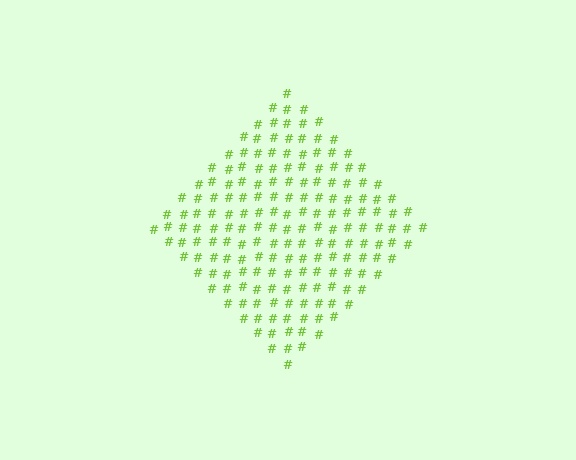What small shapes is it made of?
It is made of small hash symbols.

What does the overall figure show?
The overall figure shows a diamond.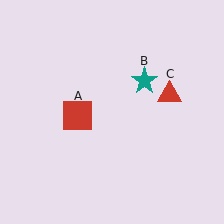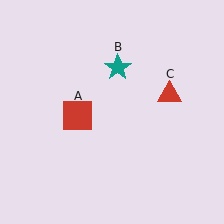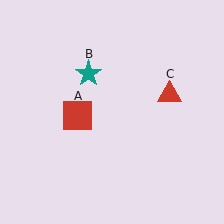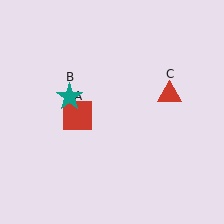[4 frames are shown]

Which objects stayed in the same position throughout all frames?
Red square (object A) and red triangle (object C) remained stationary.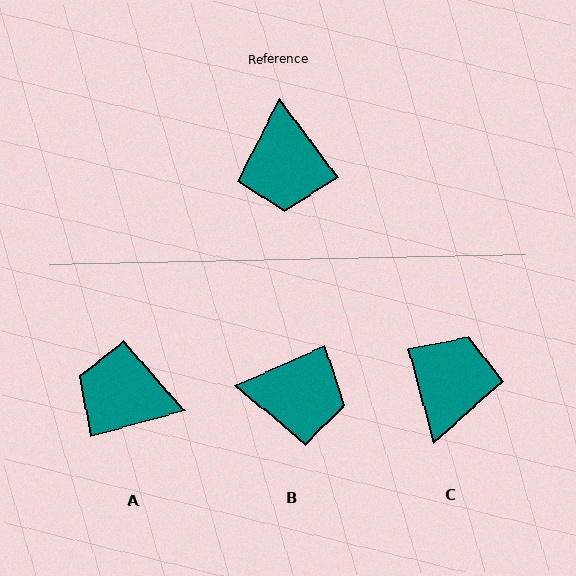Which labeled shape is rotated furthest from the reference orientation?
C, about 159 degrees away.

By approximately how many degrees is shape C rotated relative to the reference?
Approximately 159 degrees counter-clockwise.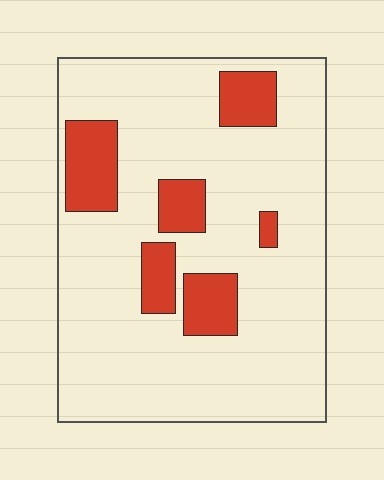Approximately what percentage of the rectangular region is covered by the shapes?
Approximately 20%.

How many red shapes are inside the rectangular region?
6.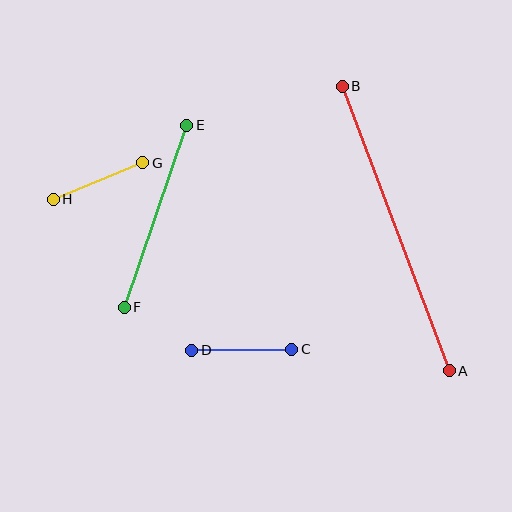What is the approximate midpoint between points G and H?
The midpoint is at approximately (98, 181) pixels.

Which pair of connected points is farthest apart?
Points A and B are farthest apart.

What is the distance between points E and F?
The distance is approximately 193 pixels.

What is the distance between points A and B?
The distance is approximately 304 pixels.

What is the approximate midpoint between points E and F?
The midpoint is at approximately (155, 216) pixels.